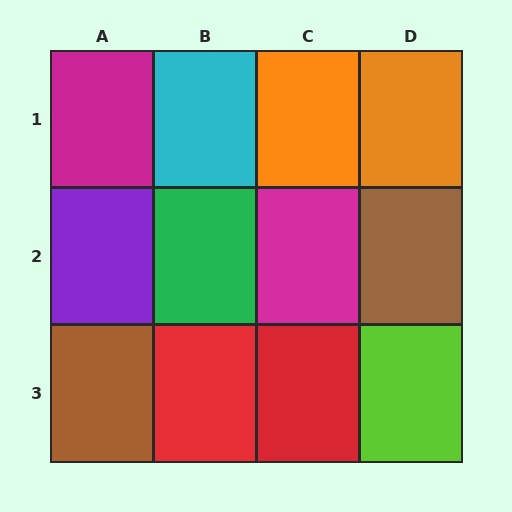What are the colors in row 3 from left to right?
Brown, red, red, lime.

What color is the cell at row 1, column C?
Orange.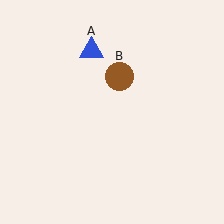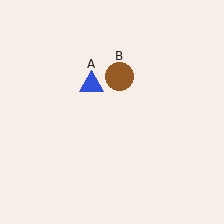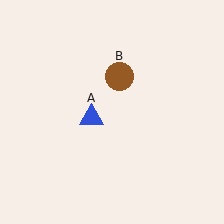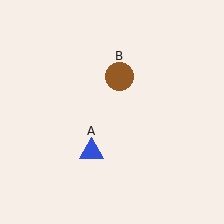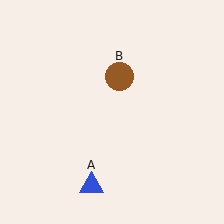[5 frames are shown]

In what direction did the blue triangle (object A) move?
The blue triangle (object A) moved down.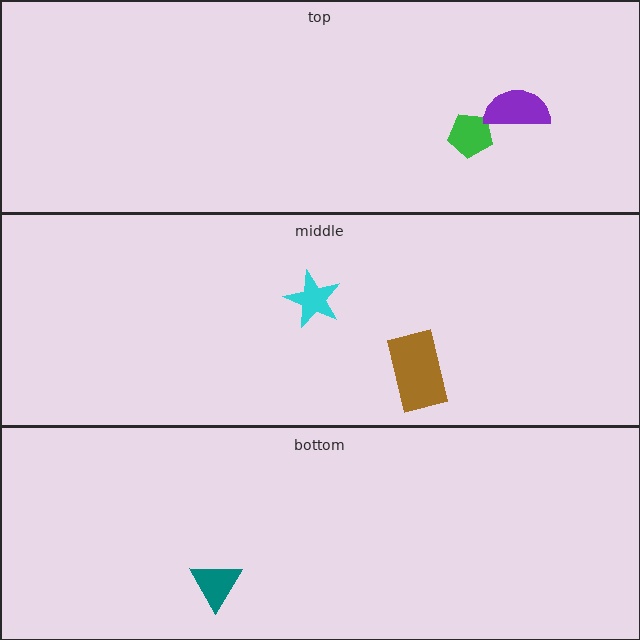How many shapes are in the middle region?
2.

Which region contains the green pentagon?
The top region.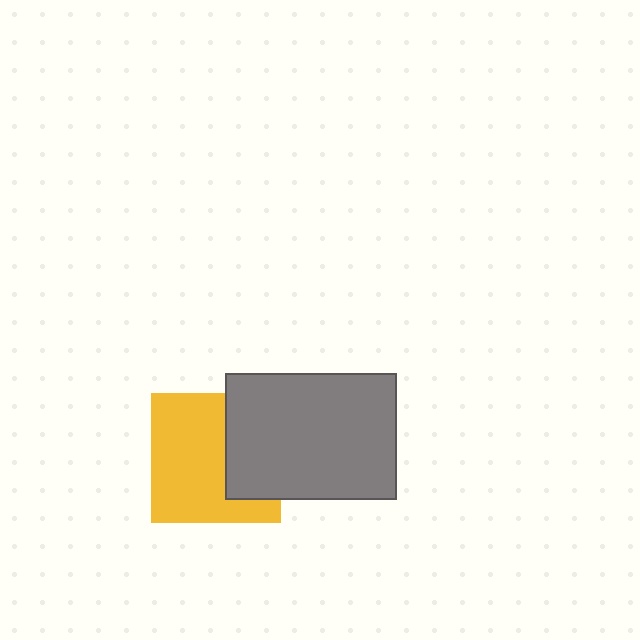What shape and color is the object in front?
The object in front is a gray rectangle.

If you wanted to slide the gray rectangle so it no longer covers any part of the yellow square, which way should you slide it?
Slide it right — that is the most direct way to separate the two shapes.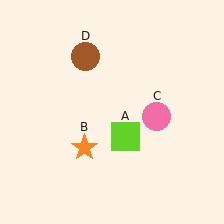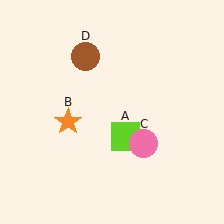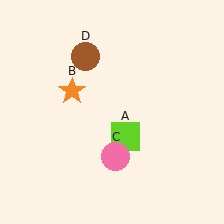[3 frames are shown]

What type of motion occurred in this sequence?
The orange star (object B), pink circle (object C) rotated clockwise around the center of the scene.